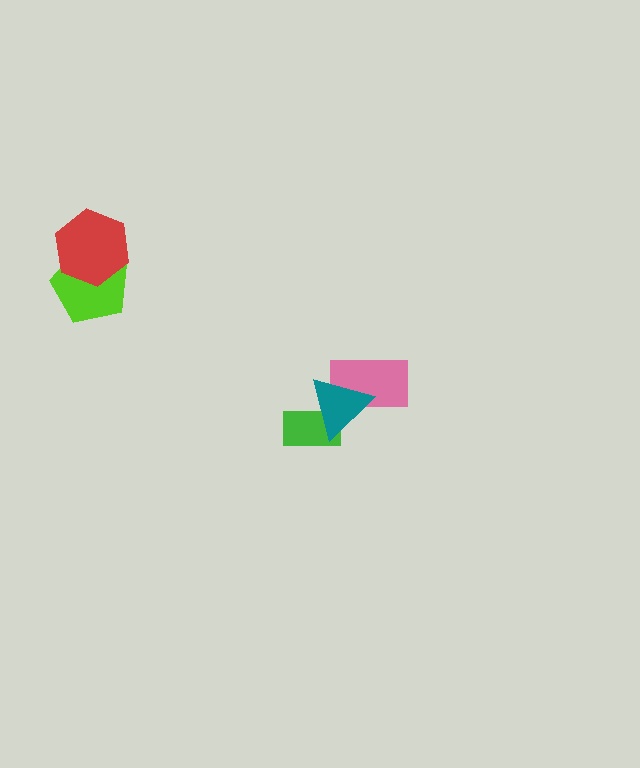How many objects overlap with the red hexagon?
1 object overlaps with the red hexagon.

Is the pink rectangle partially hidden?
Yes, it is partially covered by another shape.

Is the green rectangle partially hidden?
Yes, it is partially covered by another shape.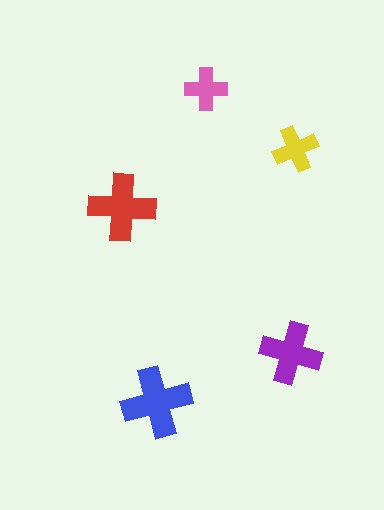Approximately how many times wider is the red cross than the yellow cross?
About 1.5 times wider.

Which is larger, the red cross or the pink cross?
The red one.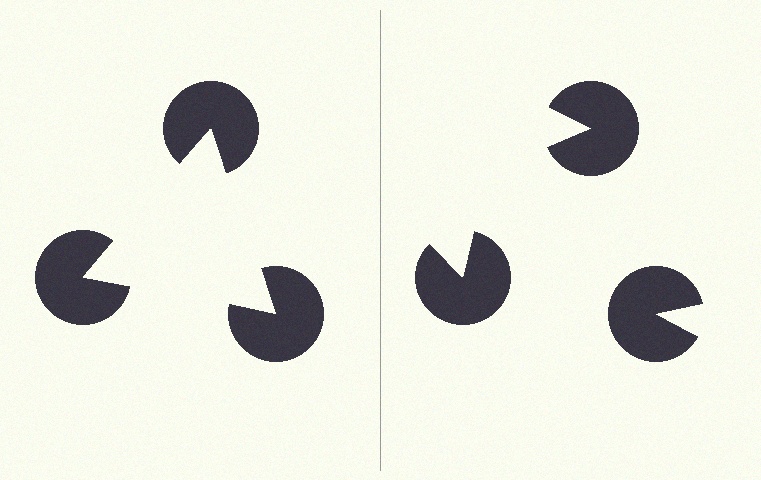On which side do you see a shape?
An illusory triangle appears on the left side. On the right side the wedge cuts are rotated, so no coherent shape forms.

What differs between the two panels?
The pac-man discs are positioned identically on both sides; only the wedge orientations differ. On the left they align to a triangle; on the right they are misaligned.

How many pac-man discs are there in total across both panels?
6 — 3 on each side.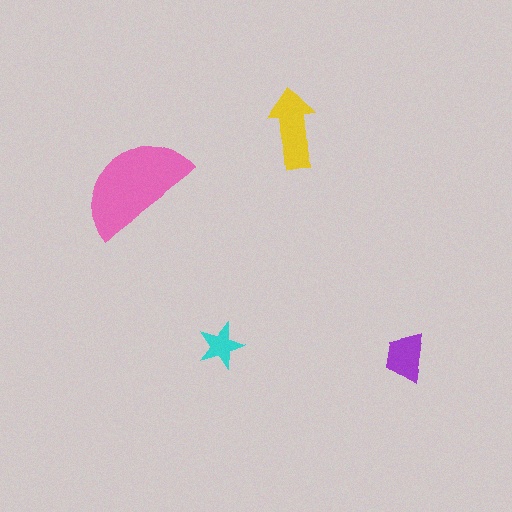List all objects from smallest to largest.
The cyan star, the purple trapezoid, the yellow arrow, the pink semicircle.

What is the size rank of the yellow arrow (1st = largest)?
2nd.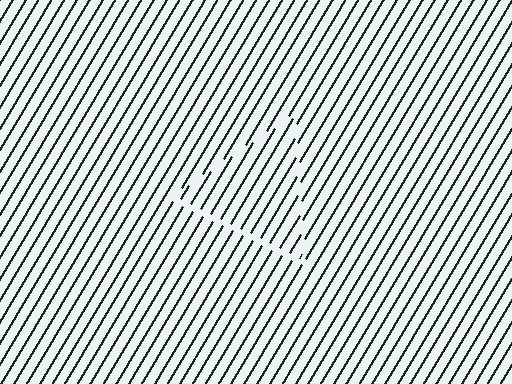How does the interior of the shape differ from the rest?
The interior of the shape contains the same grating, shifted by half a period — the contour is defined by the phase discontinuity where line-ends from the inner and outer gratings abut.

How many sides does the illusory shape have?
3 sides — the line-ends trace a triangle.